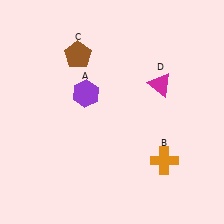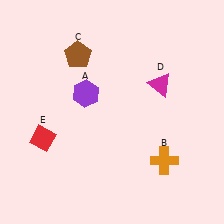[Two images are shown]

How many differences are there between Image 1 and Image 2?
There is 1 difference between the two images.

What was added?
A red diamond (E) was added in Image 2.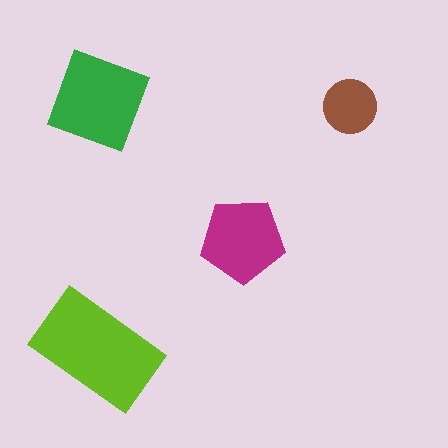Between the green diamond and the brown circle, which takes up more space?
The green diamond.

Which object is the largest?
The lime rectangle.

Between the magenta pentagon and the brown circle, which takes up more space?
The magenta pentagon.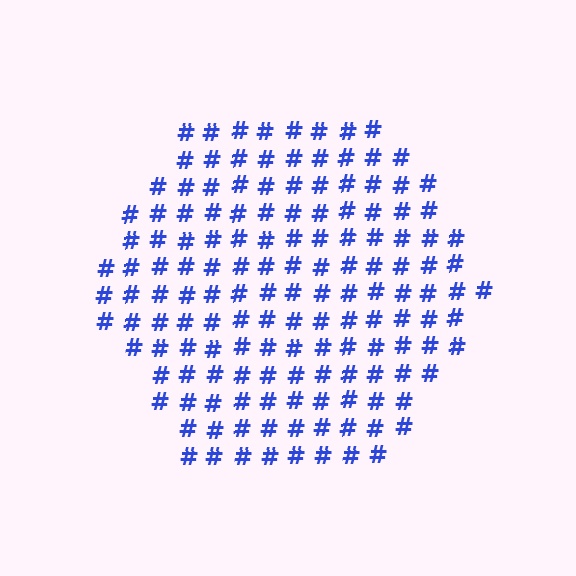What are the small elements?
The small elements are hash symbols.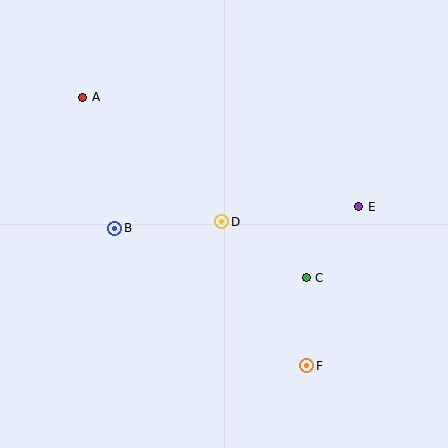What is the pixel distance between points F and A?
The distance between F and A is 350 pixels.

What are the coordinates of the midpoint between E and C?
The midpoint between E and C is at (332, 242).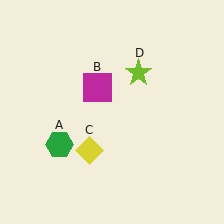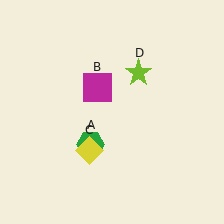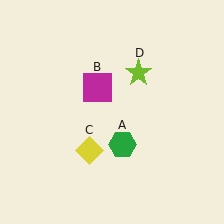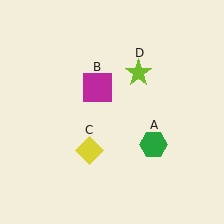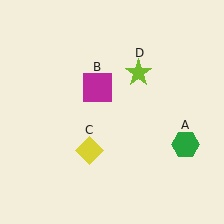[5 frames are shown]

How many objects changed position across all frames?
1 object changed position: green hexagon (object A).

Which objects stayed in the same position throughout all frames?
Magenta square (object B) and yellow diamond (object C) and lime star (object D) remained stationary.